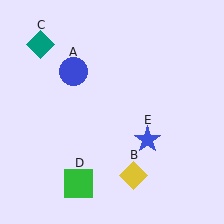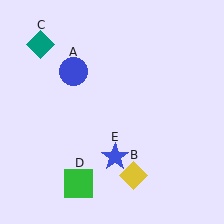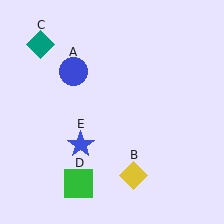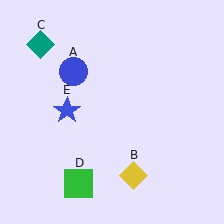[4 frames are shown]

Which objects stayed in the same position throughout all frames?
Blue circle (object A) and yellow diamond (object B) and teal diamond (object C) and green square (object D) remained stationary.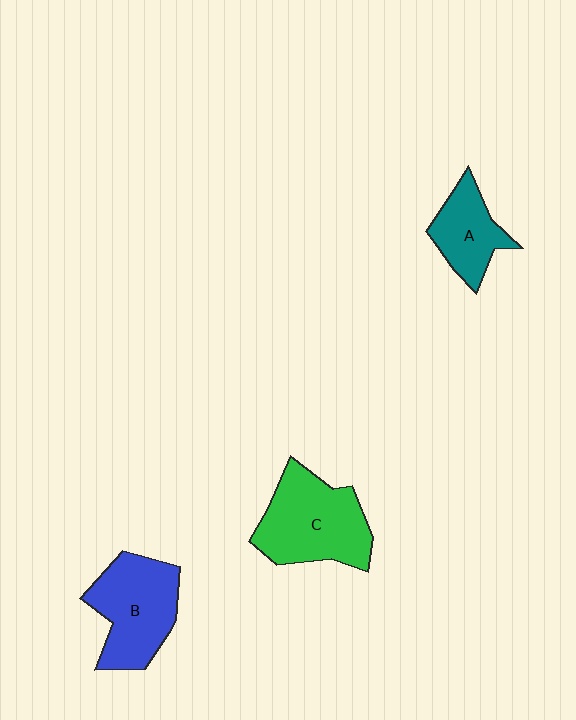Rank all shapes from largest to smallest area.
From largest to smallest: C (green), B (blue), A (teal).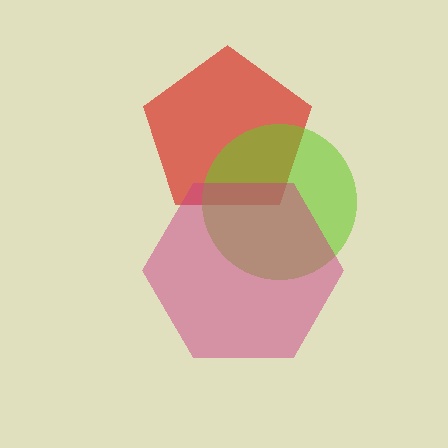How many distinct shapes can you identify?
There are 3 distinct shapes: a red pentagon, a lime circle, a magenta hexagon.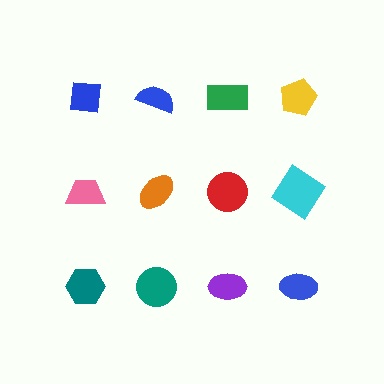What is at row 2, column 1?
A pink trapezoid.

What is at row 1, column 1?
A blue square.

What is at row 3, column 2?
A teal circle.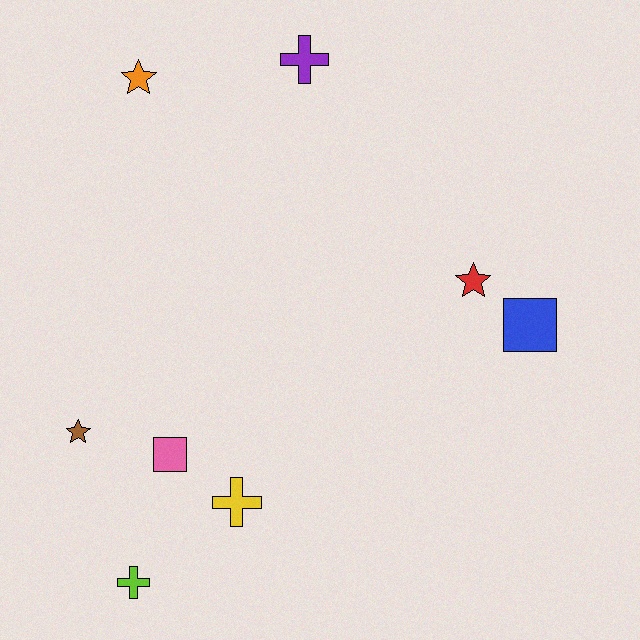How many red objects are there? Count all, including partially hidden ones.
There is 1 red object.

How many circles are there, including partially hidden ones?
There are no circles.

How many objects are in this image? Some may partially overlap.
There are 8 objects.